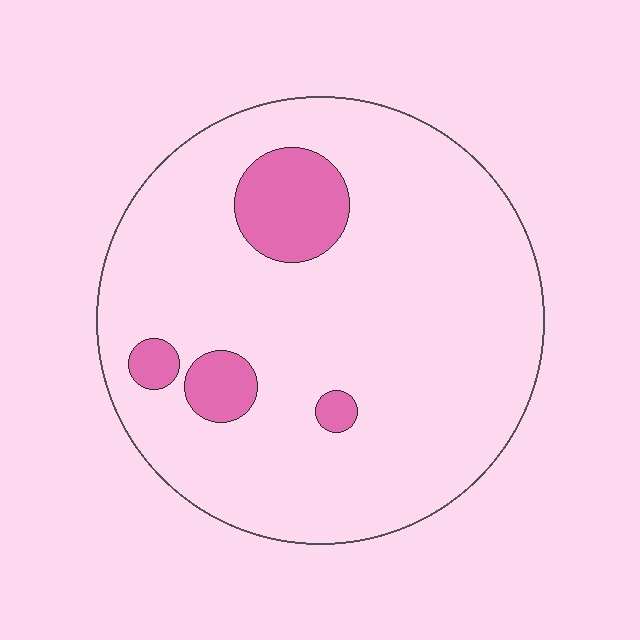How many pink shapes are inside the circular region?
4.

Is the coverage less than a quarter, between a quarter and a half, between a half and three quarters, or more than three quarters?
Less than a quarter.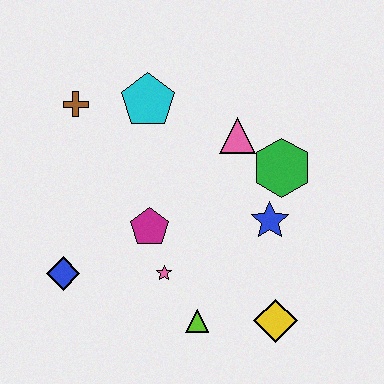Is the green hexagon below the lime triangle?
No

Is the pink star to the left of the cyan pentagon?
No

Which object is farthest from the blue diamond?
The green hexagon is farthest from the blue diamond.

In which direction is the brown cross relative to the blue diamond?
The brown cross is above the blue diamond.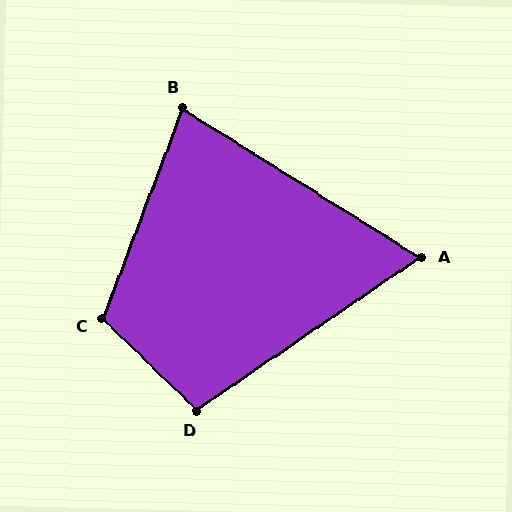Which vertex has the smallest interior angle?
A, at approximately 66 degrees.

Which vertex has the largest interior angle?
C, at approximately 114 degrees.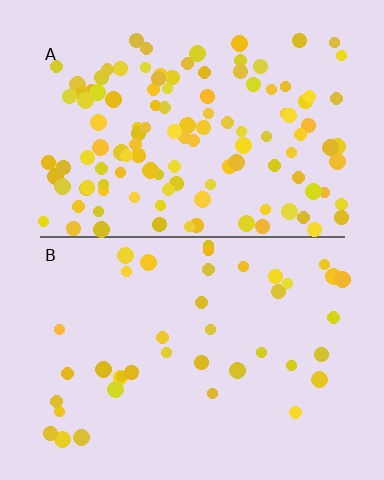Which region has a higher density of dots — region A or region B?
A (the top).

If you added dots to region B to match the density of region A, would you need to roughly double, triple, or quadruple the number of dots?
Approximately triple.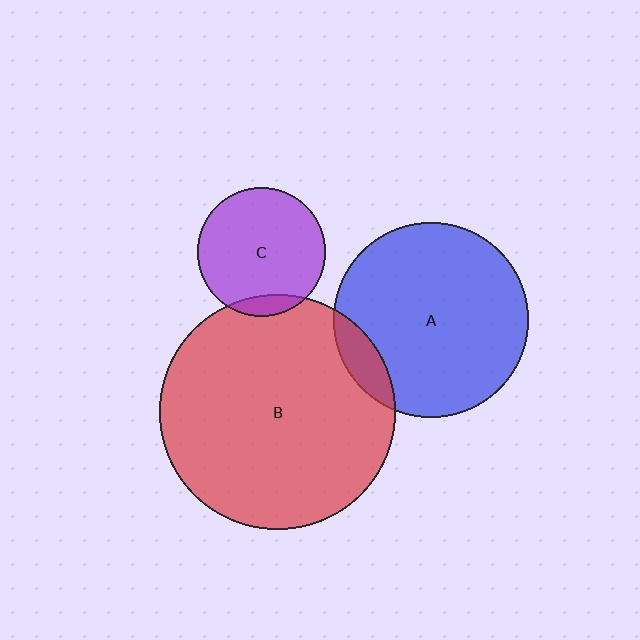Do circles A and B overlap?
Yes.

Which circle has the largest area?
Circle B (red).